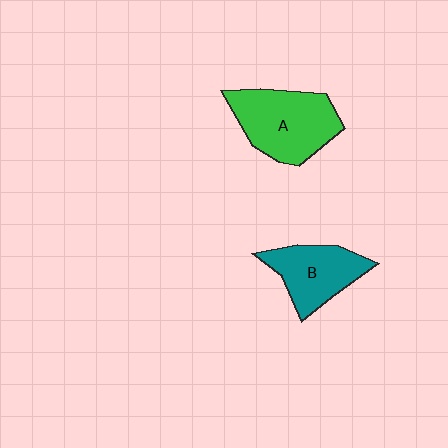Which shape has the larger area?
Shape A (green).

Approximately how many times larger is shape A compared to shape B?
Approximately 1.3 times.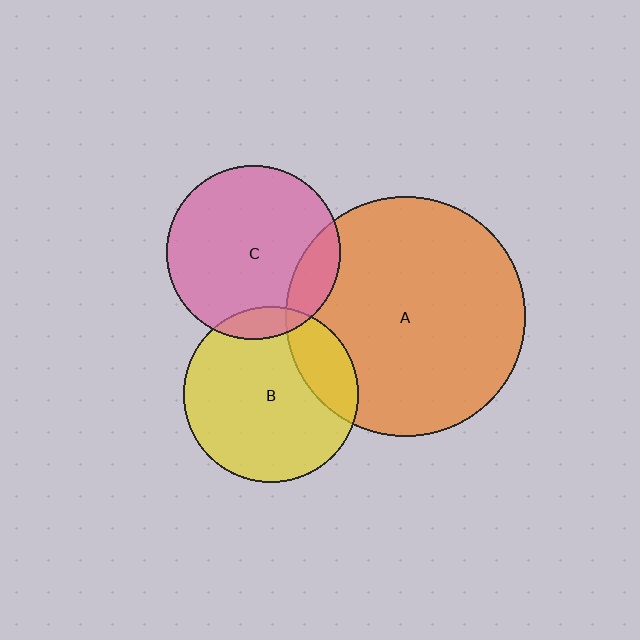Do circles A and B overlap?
Yes.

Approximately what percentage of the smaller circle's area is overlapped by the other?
Approximately 20%.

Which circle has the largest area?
Circle A (orange).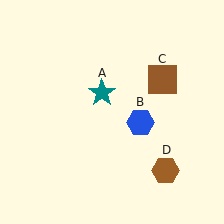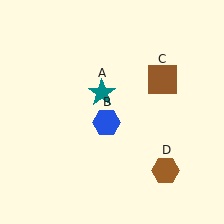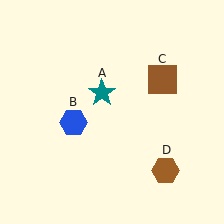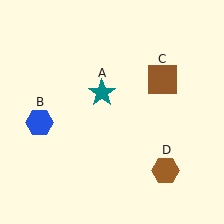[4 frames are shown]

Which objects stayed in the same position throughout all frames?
Teal star (object A) and brown square (object C) and brown hexagon (object D) remained stationary.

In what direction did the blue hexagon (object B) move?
The blue hexagon (object B) moved left.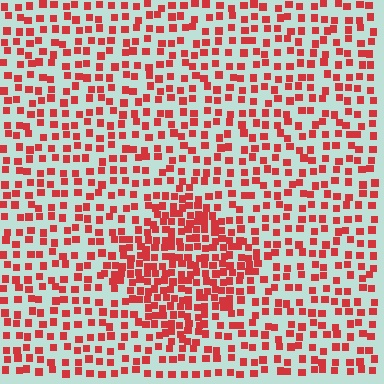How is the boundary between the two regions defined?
The boundary is defined by a change in element density (approximately 2.0x ratio). All elements are the same color, size, and shape.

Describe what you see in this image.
The image contains small red elements arranged at two different densities. A diamond-shaped region is visible where the elements are more densely packed than the surrounding area.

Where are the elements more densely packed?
The elements are more densely packed inside the diamond boundary.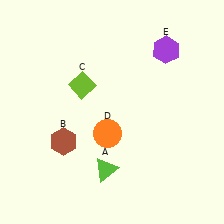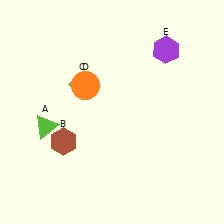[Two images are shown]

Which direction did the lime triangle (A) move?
The lime triangle (A) moved left.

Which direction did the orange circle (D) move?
The orange circle (D) moved up.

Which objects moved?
The objects that moved are: the lime triangle (A), the orange circle (D).